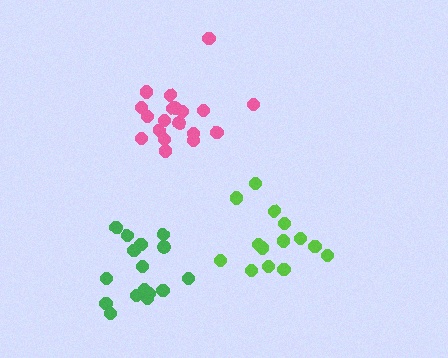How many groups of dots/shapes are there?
There are 3 groups.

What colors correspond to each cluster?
The clusters are colored: lime, green, pink.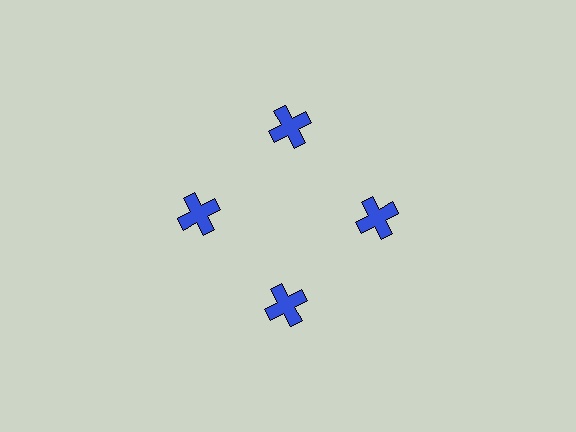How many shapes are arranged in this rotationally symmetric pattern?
There are 4 shapes, arranged in 4 groups of 1.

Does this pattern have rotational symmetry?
Yes, this pattern has 4-fold rotational symmetry. It looks the same after rotating 90 degrees around the center.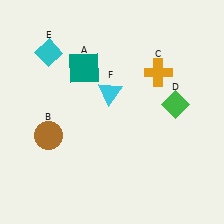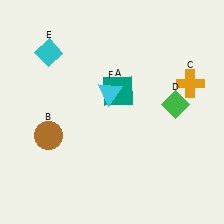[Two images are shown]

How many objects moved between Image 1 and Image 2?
2 objects moved between the two images.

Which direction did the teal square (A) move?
The teal square (A) moved right.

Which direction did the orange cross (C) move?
The orange cross (C) moved right.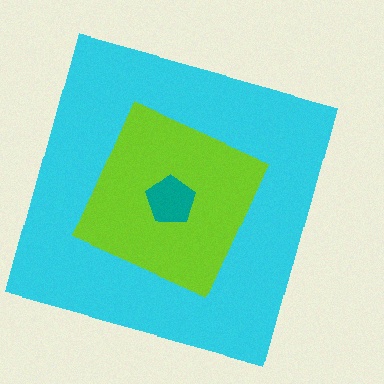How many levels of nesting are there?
3.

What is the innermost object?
The teal pentagon.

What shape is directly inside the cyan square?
The lime diamond.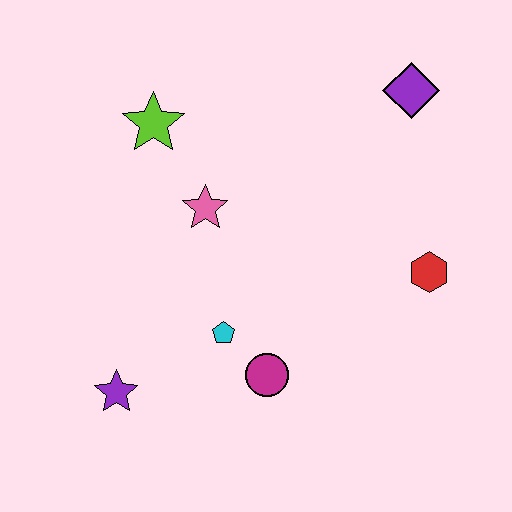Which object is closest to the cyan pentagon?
The magenta circle is closest to the cyan pentagon.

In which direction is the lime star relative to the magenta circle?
The lime star is above the magenta circle.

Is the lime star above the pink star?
Yes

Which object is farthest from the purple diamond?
The purple star is farthest from the purple diamond.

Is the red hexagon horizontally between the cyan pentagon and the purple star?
No